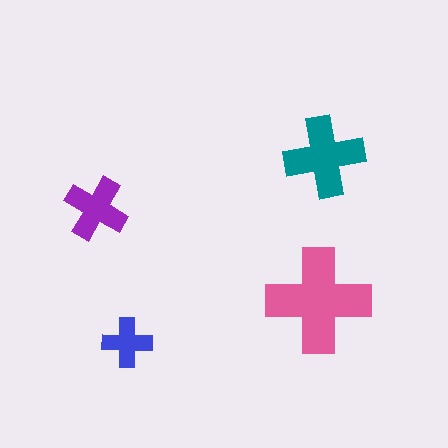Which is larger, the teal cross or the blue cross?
The teal one.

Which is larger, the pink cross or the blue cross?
The pink one.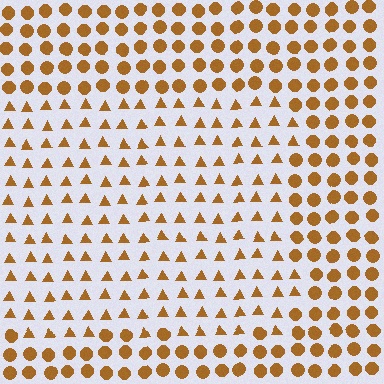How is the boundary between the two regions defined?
The boundary is defined by a change in element shape: triangles inside vs. circles outside. All elements share the same color and spacing.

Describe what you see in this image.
The image is filled with small brown elements arranged in a uniform grid. A rectangle-shaped region contains triangles, while the surrounding area contains circles. The boundary is defined purely by the change in element shape.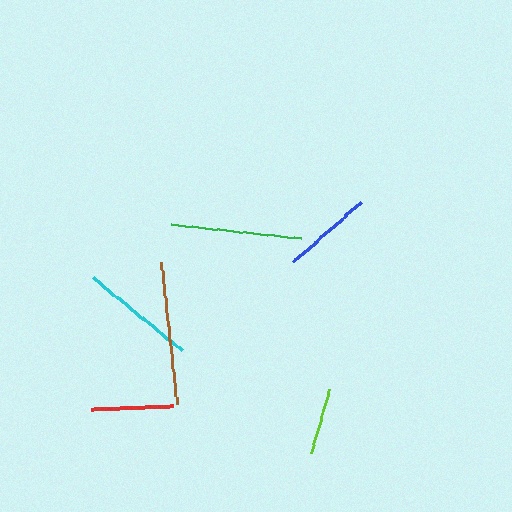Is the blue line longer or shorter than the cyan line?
The cyan line is longer than the blue line.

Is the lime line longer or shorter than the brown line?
The brown line is longer than the lime line.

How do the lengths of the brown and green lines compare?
The brown and green lines are approximately the same length.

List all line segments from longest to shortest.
From longest to shortest: brown, green, cyan, blue, red, lime.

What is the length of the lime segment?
The lime segment is approximately 67 pixels long.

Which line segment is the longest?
The brown line is the longest at approximately 144 pixels.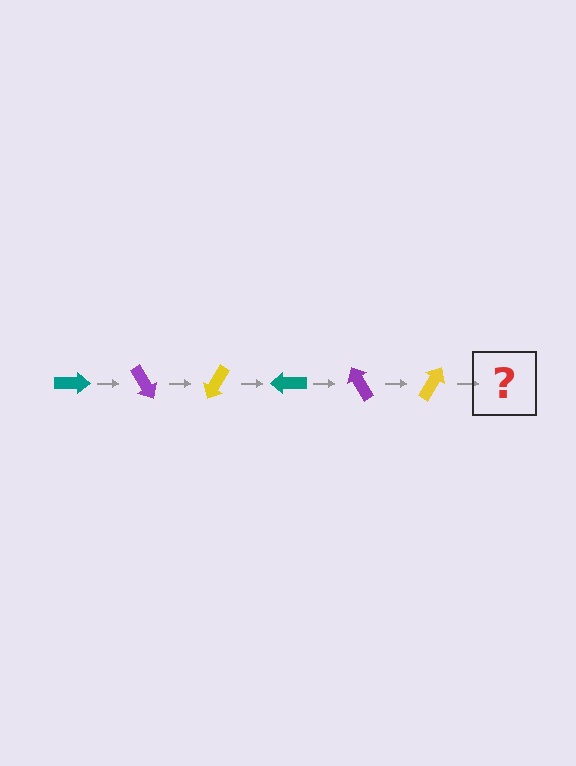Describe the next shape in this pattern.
It should be a teal arrow, rotated 360 degrees from the start.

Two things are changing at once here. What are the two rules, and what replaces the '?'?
The two rules are that it rotates 60 degrees each step and the color cycles through teal, purple, and yellow. The '?' should be a teal arrow, rotated 360 degrees from the start.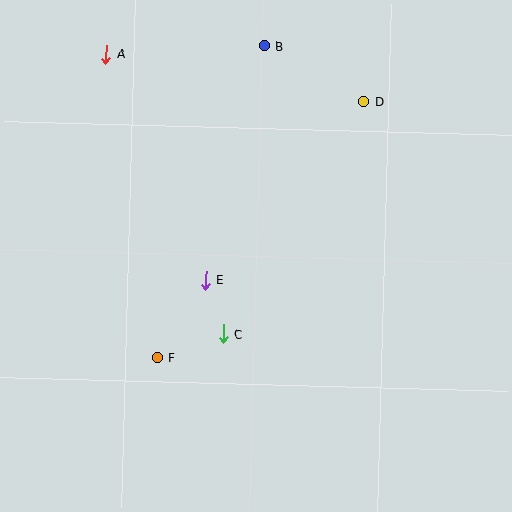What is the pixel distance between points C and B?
The distance between C and B is 291 pixels.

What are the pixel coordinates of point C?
Point C is at (223, 334).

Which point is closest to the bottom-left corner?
Point F is closest to the bottom-left corner.